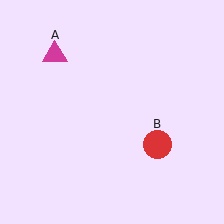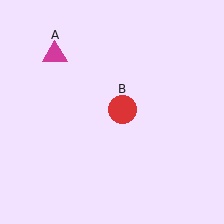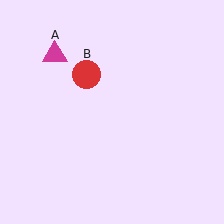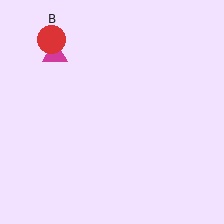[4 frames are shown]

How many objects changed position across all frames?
1 object changed position: red circle (object B).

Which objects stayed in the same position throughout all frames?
Magenta triangle (object A) remained stationary.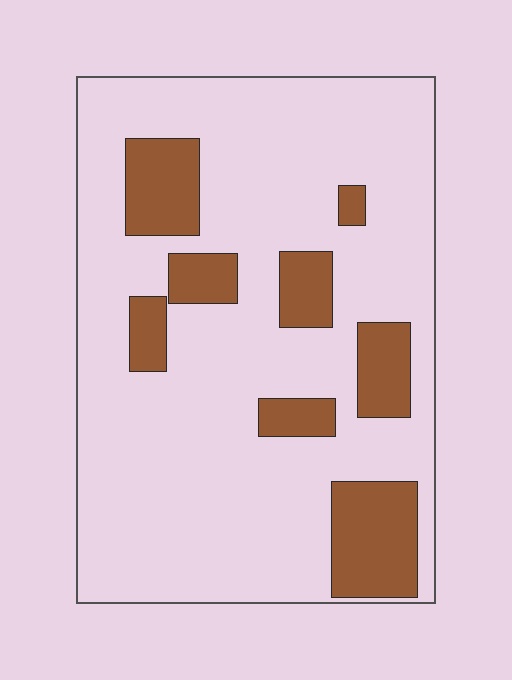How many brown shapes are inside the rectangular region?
8.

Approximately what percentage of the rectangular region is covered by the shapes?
Approximately 20%.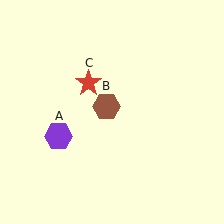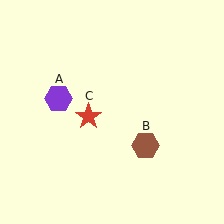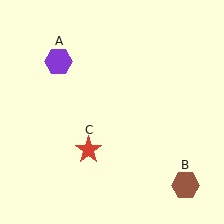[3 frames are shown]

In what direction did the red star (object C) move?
The red star (object C) moved down.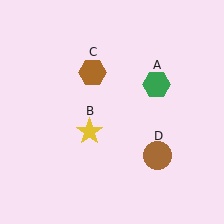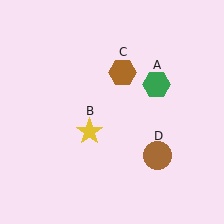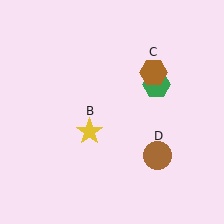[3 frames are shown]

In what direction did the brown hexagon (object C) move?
The brown hexagon (object C) moved right.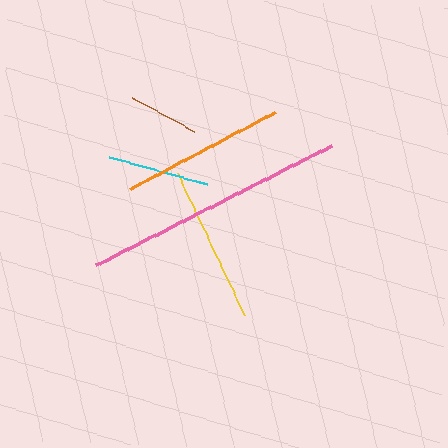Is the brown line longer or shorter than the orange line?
The orange line is longer than the brown line.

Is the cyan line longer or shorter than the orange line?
The orange line is longer than the cyan line.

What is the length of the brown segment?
The brown segment is approximately 72 pixels long.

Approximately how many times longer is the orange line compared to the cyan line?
The orange line is approximately 1.6 times the length of the cyan line.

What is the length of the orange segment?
The orange segment is approximately 164 pixels long.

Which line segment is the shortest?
The brown line is the shortest at approximately 72 pixels.